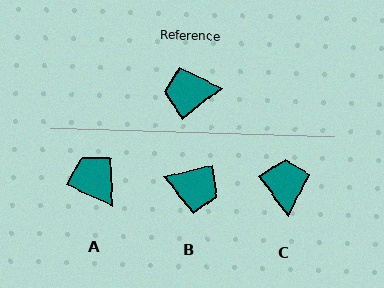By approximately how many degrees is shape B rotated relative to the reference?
Approximately 156 degrees counter-clockwise.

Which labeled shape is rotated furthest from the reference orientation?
B, about 156 degrees away.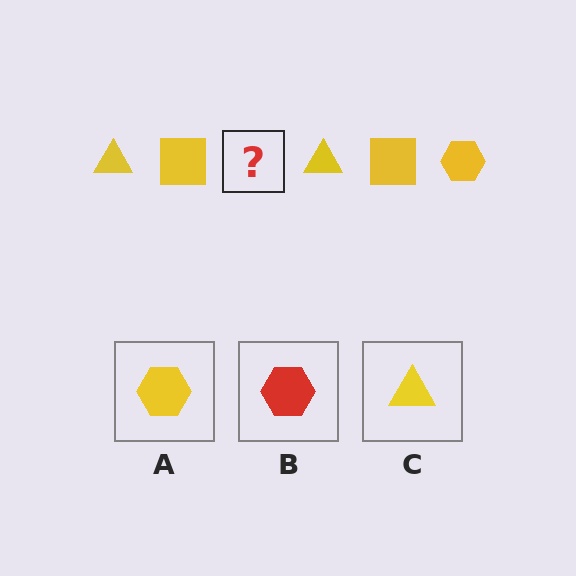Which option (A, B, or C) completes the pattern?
A.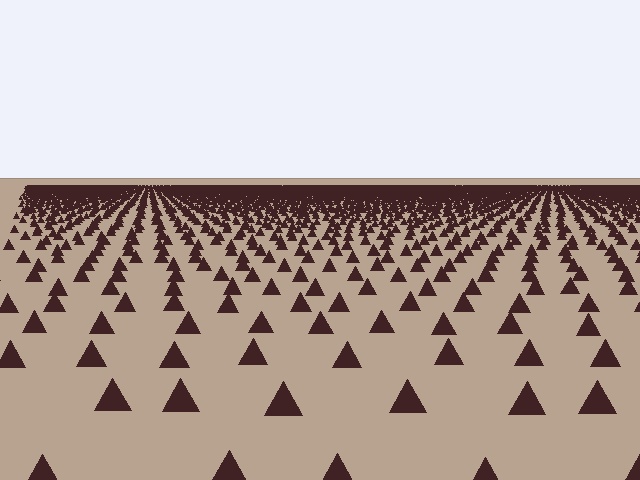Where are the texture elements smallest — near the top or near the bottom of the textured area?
Near the top.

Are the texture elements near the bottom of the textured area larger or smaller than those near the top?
Larger. Near the bottom, elements are closer to the viewer and appear at a bigger on-screen size.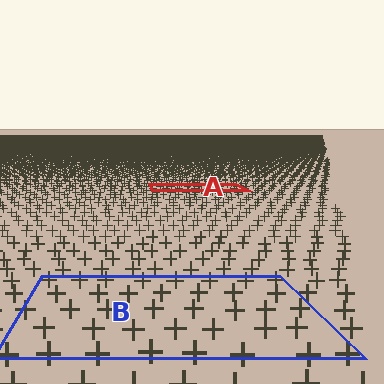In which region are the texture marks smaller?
The texture marks are smaller in region A, because it is farther away.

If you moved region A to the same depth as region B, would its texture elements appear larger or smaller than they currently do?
They would appear larger. At a closer depth, the same texture elements are projected at a bigger on-screen size.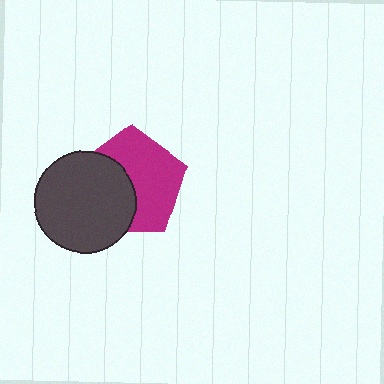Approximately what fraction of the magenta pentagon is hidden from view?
Roughly 42% of the magenta pentagon is hidden behind the dark gray circle.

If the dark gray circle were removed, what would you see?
You would see the complete magenta pentagon.